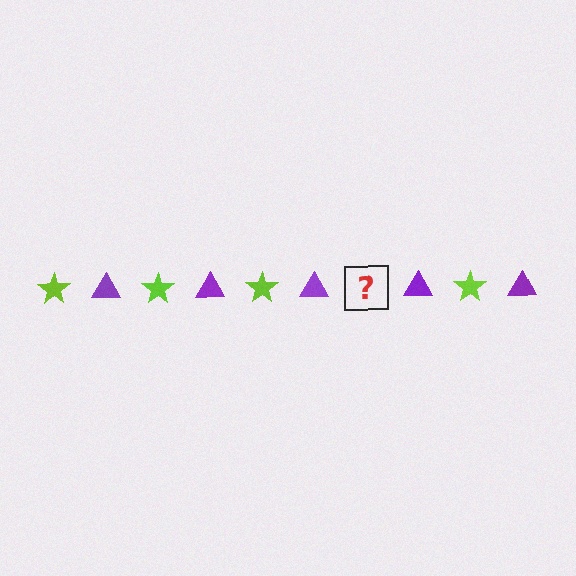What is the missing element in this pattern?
The missing element is a lime star.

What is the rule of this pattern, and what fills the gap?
The rule is that the pattern alternates between lime star and purple triangle. The gap should be filled with a lime star.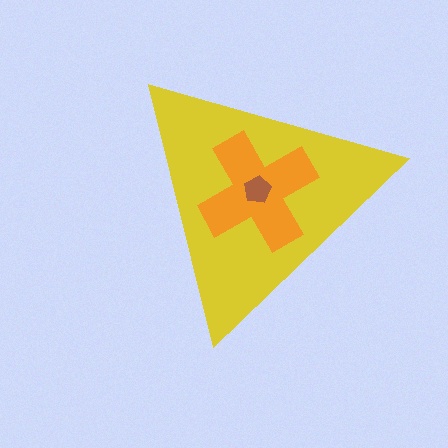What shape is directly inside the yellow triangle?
The orange cross.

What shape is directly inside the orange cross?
The brown pentagon.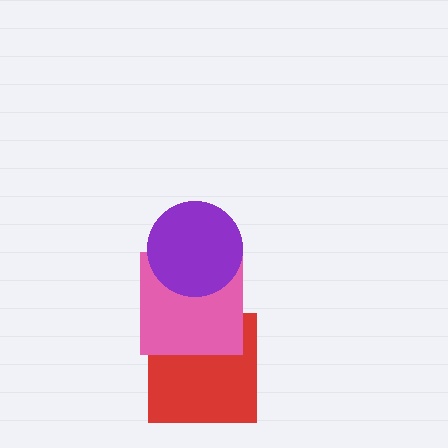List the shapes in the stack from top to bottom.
From top to bottom: the purple circle, the pink square, the red square.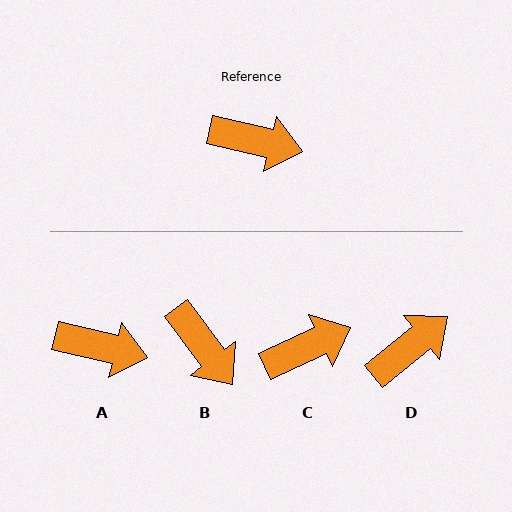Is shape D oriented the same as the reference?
No, it is off by about 53 degrees.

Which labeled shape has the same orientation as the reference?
A.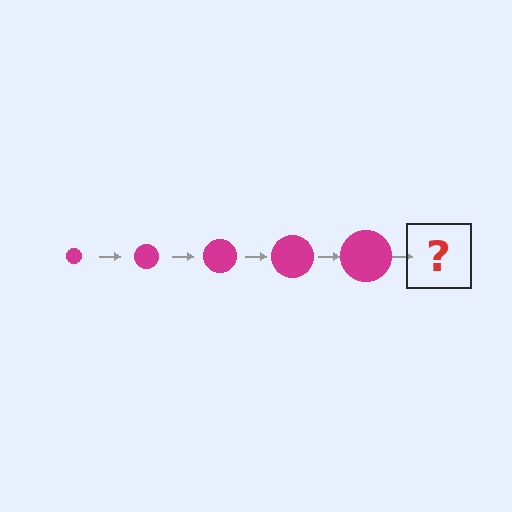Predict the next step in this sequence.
The next step is a magenta circle, larger than the previous one.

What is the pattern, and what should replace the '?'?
The pattern is that the circle gets progressively larger each step. The '?' should be a magenta circle, larger than the previous one.